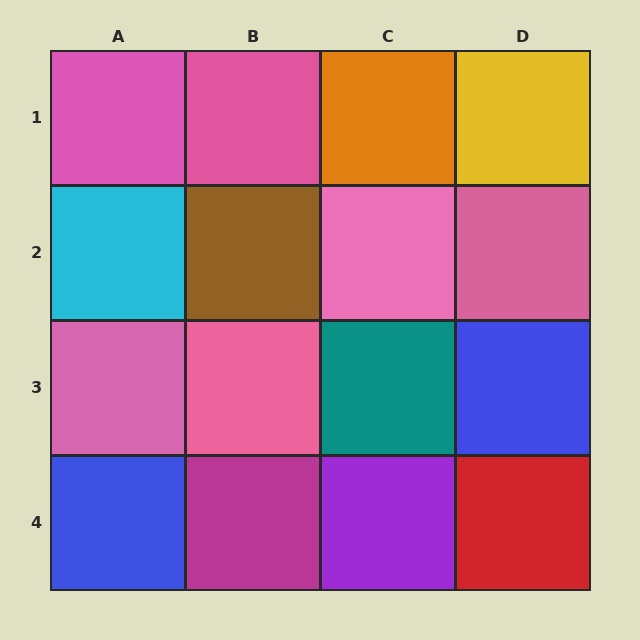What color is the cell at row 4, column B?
Magenta.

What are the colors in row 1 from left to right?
Pink, pink, orange, yellow.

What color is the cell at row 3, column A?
Pink.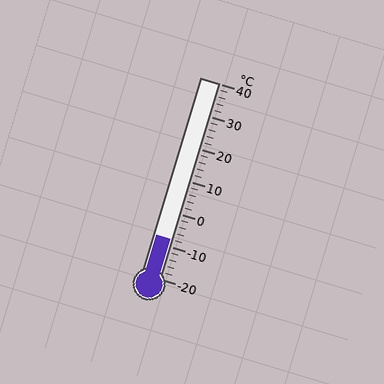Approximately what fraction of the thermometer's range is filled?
The thermometer is filled to approximately 20% of its range.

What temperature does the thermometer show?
The thermometer shows approximately -8°C.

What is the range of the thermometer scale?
The thermometer scale ranges from -20°C to 40°C.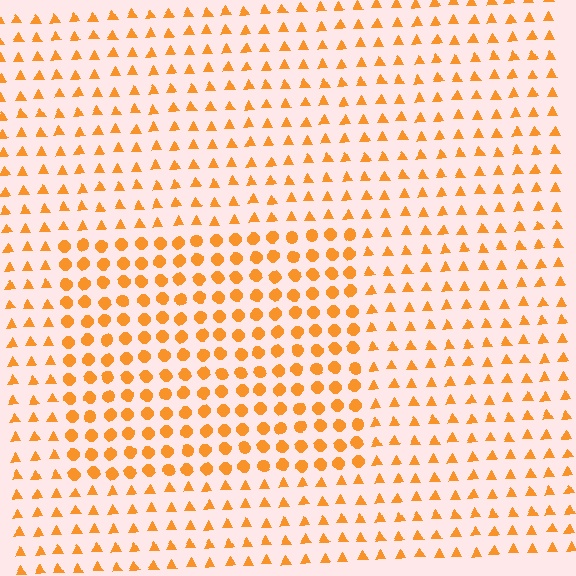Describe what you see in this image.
The image is filled with small orange elements arranged in a uniform grid. A rectangle-shaped region contains circles, while the surrounding area contains triangles. The boundary is defined purely by the change in element shape.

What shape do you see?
I see a rectangle.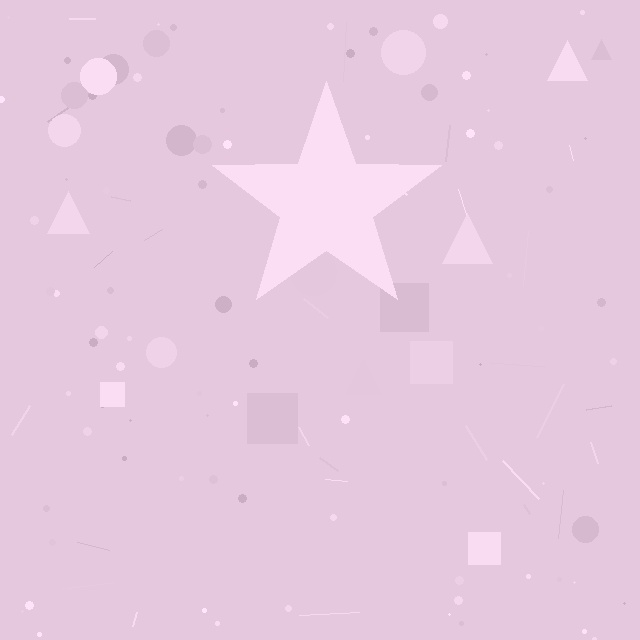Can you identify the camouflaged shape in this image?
The camouflaged shape is a star.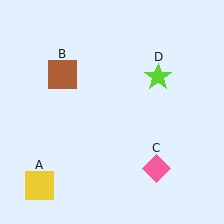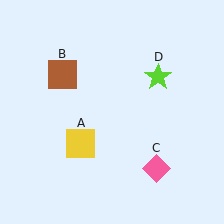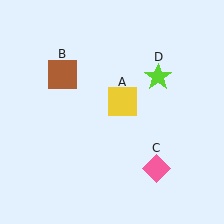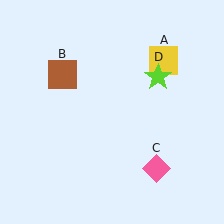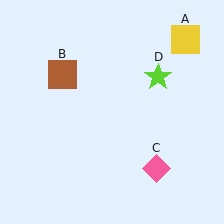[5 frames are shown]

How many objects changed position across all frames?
1 object changed position: yellow square (object A).